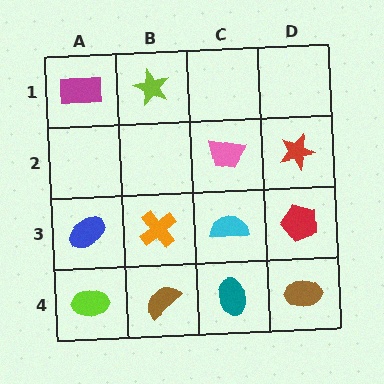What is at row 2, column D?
A red star.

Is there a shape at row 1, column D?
No, that cell is empty.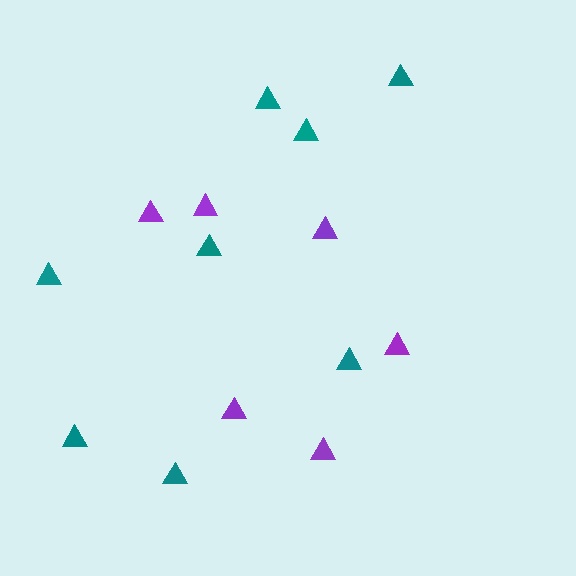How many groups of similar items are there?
There are 2 groups: one group of purple triangles (6) and one group of teal triangles (8).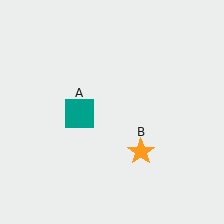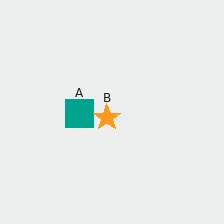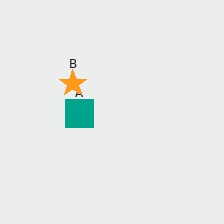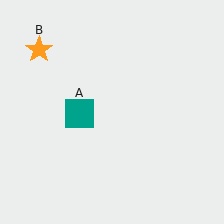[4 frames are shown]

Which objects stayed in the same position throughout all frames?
Teal square (object A) remained stationary.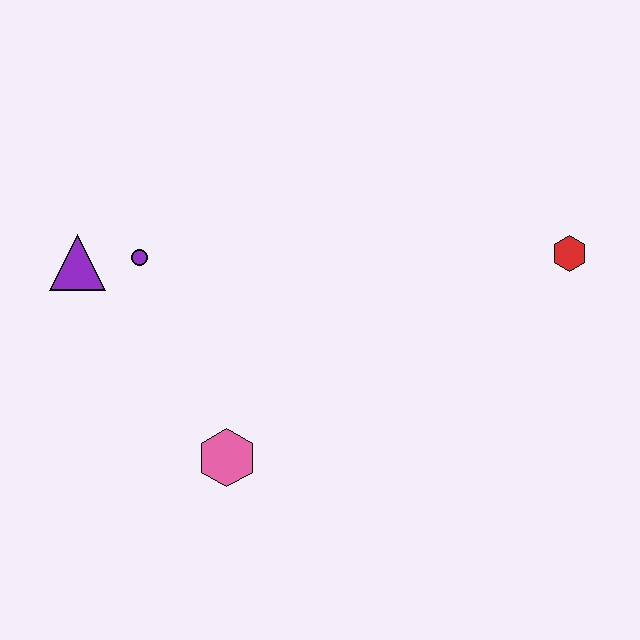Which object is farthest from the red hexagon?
The purple triangle is farthest from the red hexagon.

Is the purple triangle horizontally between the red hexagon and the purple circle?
No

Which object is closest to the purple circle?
The purple triangle is closest to the purple circle.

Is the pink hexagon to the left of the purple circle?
No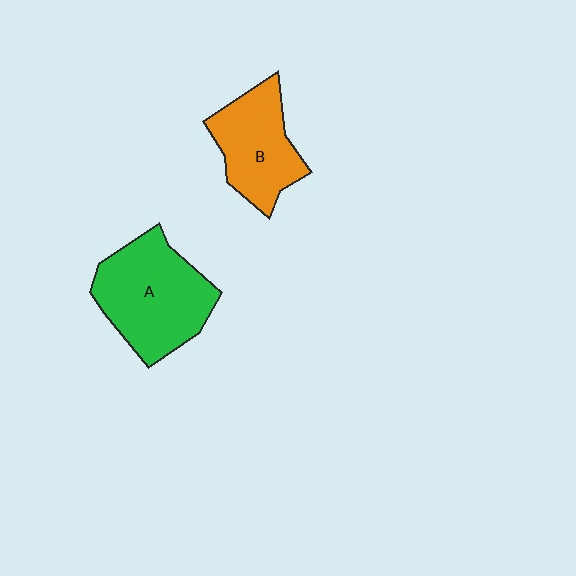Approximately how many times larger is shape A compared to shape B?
Approximately 1.3 times.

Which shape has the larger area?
Shape A (green).